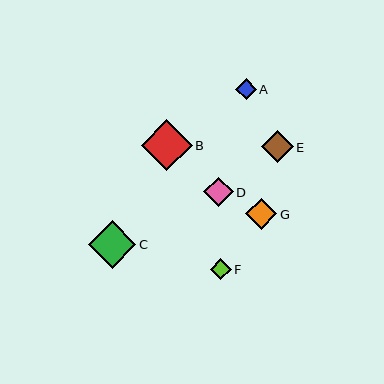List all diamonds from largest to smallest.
From largest to smallest: B, C, E, G, D, F, A.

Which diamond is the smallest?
Diamond A is the smallest with a size of approximately 20 pixels.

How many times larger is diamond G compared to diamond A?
Diamond G is approximately 1.5 times the size of diamond A.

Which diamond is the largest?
Diamond B is the largest with a size of approximately 51 pixels.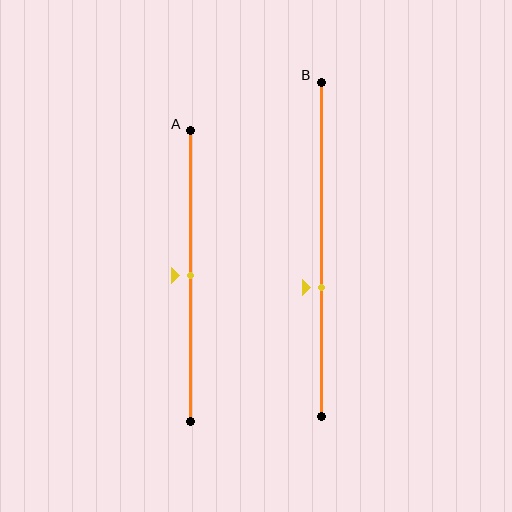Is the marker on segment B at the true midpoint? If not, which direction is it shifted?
No, the marker on segment B is shifted downward by about 11% of the segment length.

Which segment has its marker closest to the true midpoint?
Segment A has its marker closest to the true midpoint.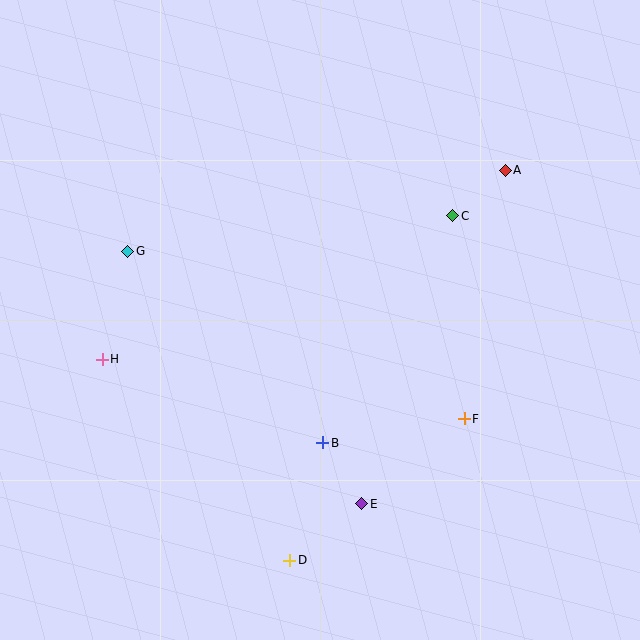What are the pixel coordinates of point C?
Point C is at (453, 216).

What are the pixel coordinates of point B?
Point B is at (323, 443).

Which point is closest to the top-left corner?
Point G is closest to the top-left corner.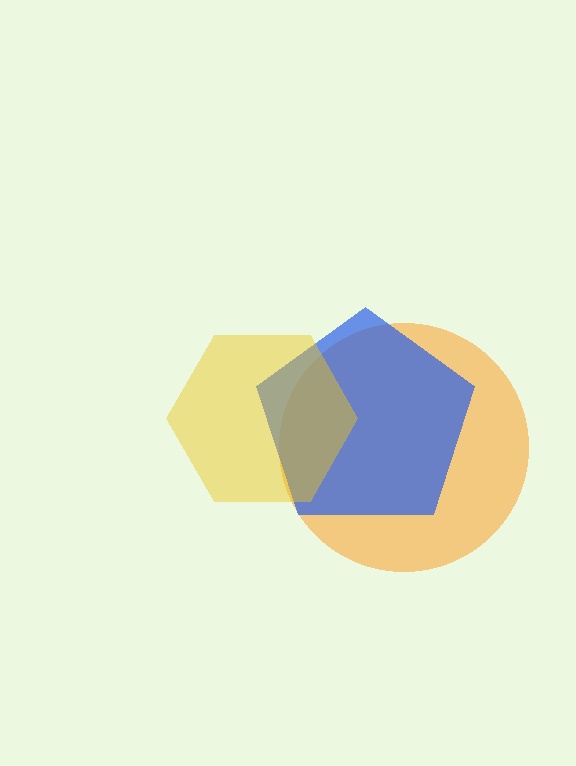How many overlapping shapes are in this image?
There are 3 overlapping shapes in the image.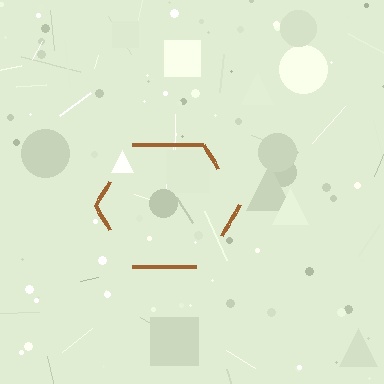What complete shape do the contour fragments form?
The contour fragments form a hexagon.